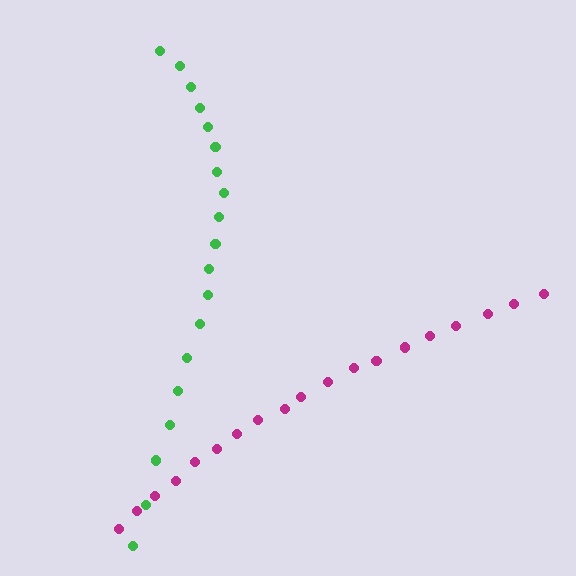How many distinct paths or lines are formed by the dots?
There are 2 distinct paths.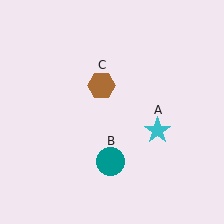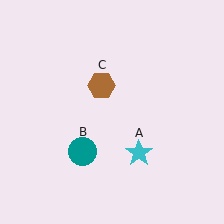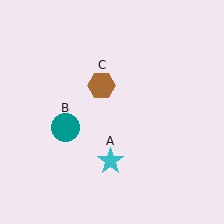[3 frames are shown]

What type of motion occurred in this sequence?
The cyan star (object A), teal circle (object B) rotated clockwise around the center of the scene.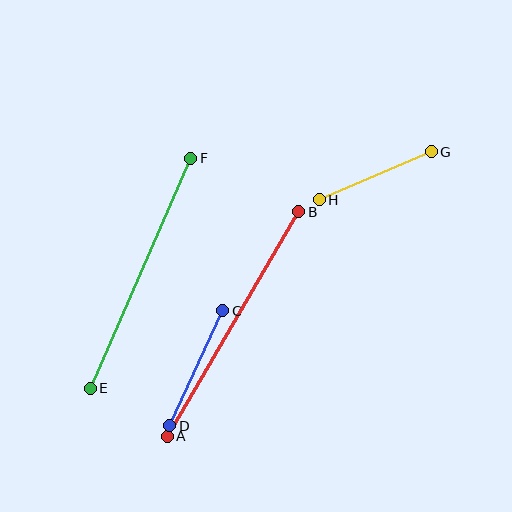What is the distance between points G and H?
The distance is approximately 122 pixels.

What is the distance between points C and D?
The distance is approximately 126 pixels.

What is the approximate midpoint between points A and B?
The midpoint is at approximately (233, 324) pixels.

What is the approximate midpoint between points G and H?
The midpoint is at approximately (375, 176) pixels.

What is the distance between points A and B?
The distance is approximately 260 pixels.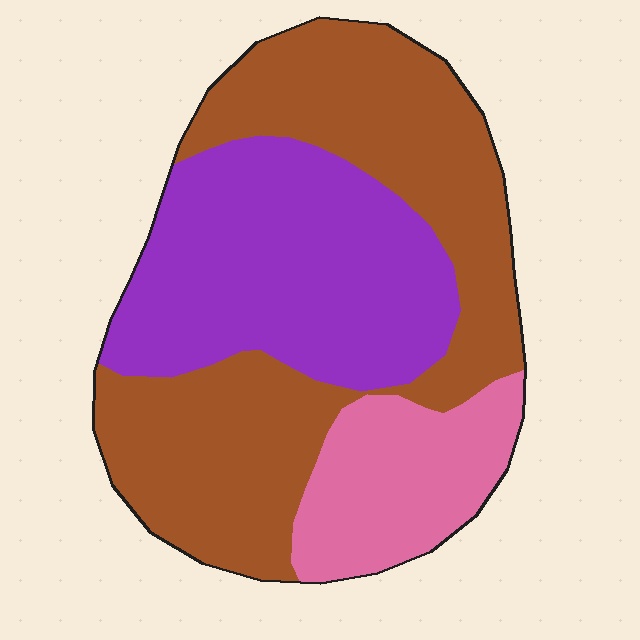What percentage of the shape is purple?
Purple takes up between a third and a half of the shape.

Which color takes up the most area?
Brown, at roughly 50%.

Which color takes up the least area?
Pink, at roughly 15%.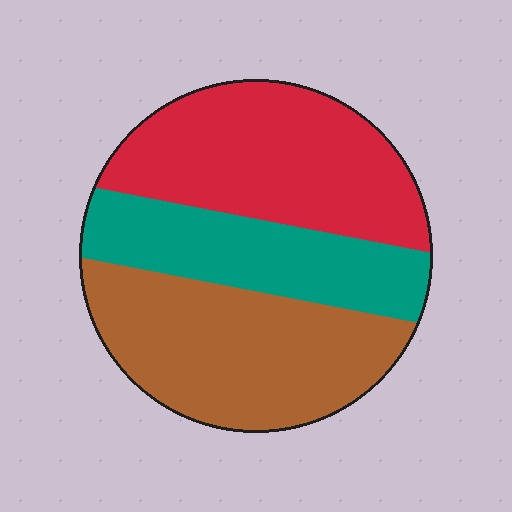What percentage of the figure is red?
Red takes up about three eighths (3/8) of the figure.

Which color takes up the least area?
Teal, at roughly 25%.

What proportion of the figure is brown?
Brown covers roughly 40% of the figure.